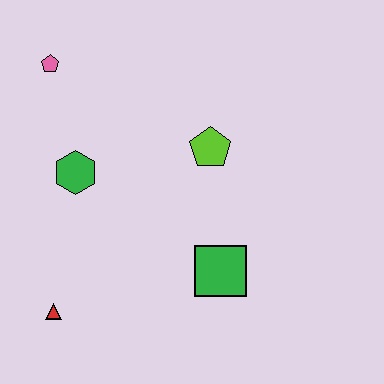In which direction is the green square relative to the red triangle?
The green square is to the right of the red triangle.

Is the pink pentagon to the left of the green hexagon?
Yes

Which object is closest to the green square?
The lime pentagon is closest to the green square.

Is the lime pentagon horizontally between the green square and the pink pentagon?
Yes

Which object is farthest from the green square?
The pink pentagon is farthest from the green square.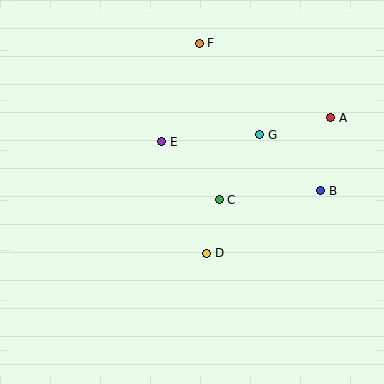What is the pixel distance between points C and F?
The distance between C and F is 158 pixels.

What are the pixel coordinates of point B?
Point B is at (321, 191).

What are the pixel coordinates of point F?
Point F is at (199, 43).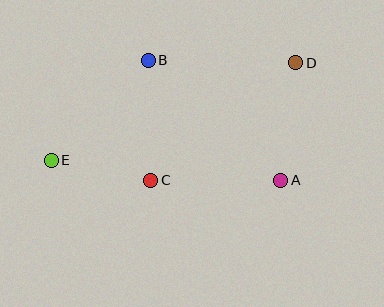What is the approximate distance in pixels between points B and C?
The distance between B and C is approximately 120 pixels.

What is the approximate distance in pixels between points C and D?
The distance between C and D is approximately 187 pixels.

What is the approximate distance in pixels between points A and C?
The distance between A and C is approximately 130 pixels.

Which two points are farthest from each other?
Points D and E are farthest from each other.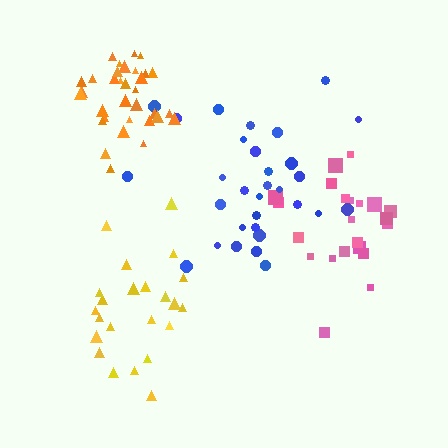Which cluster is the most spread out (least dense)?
Pink.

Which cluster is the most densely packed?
Orange.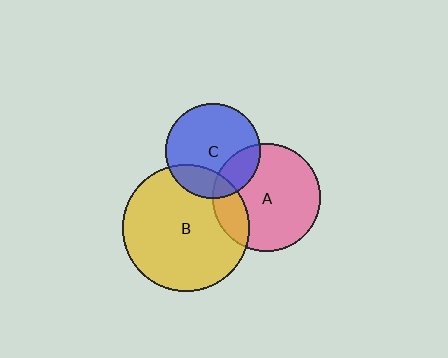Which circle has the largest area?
Circle B (yellow).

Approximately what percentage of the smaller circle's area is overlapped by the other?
Approximately 20%.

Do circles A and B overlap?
Yes.